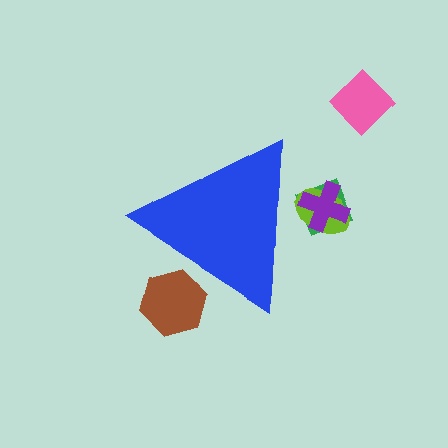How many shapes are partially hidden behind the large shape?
4 shapes are partially hidden.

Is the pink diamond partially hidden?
No, the pink diamond is fully visible.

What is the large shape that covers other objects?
A blue triangle.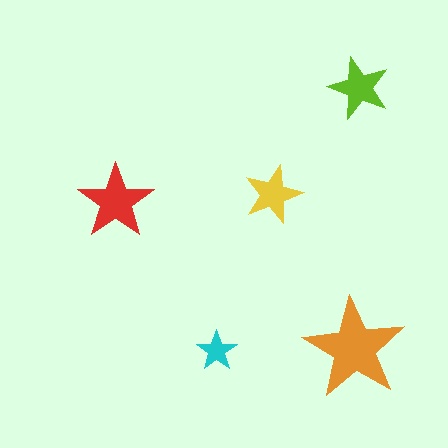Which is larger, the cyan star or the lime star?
The lime one.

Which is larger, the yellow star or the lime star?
The lime one.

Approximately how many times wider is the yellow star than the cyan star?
About 1.5 times wider.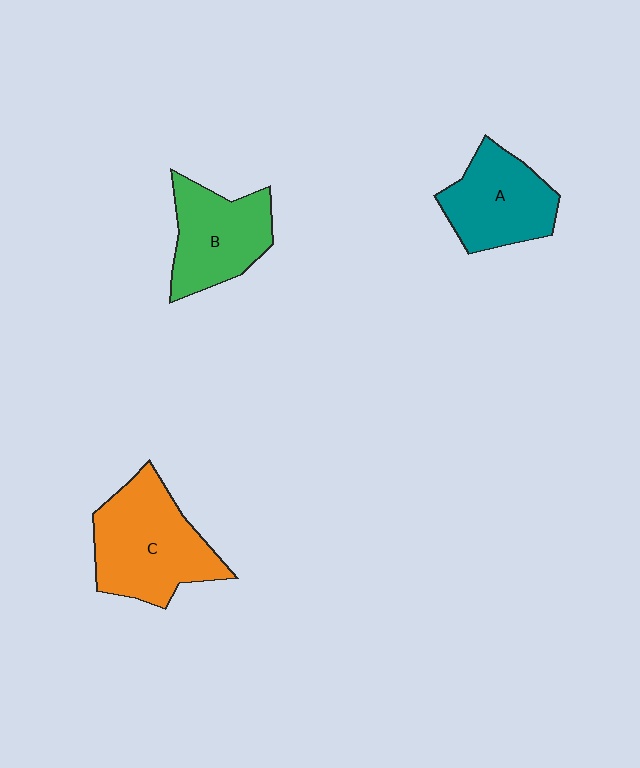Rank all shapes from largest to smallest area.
From largest to smallest: C (orange), A (teal), B (green).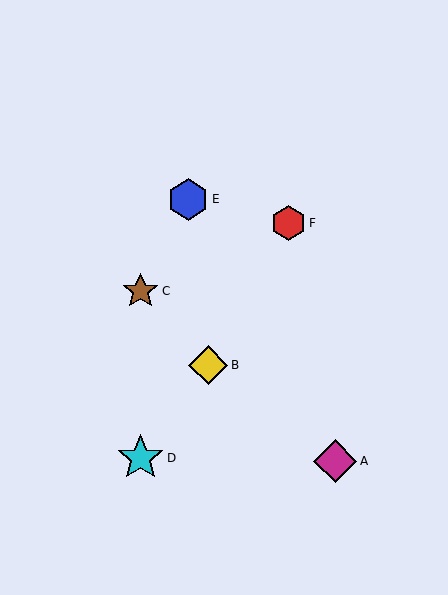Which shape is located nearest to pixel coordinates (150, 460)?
The cyan star (labeled D) at (141, 458) is nearest to that location.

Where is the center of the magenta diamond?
The center of the magenta diamond is at (335, 461).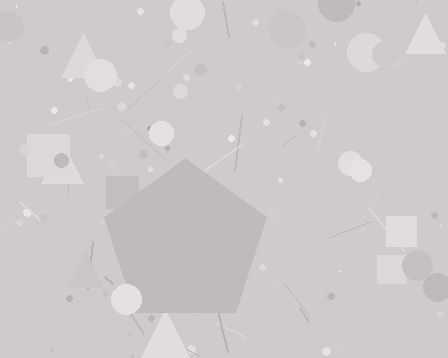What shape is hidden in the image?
A pentagon is hidden in the image.